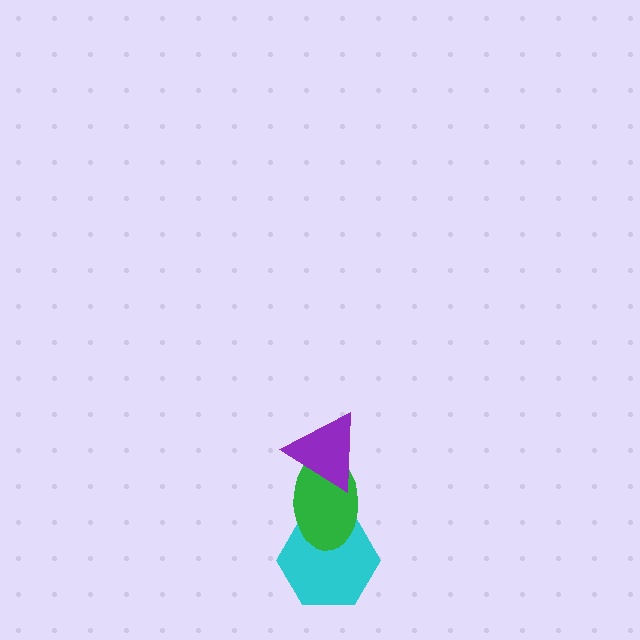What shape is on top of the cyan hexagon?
The green ellipse is on top of the cyan hexagon.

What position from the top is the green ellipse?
The green ellipse is 2nd from the top.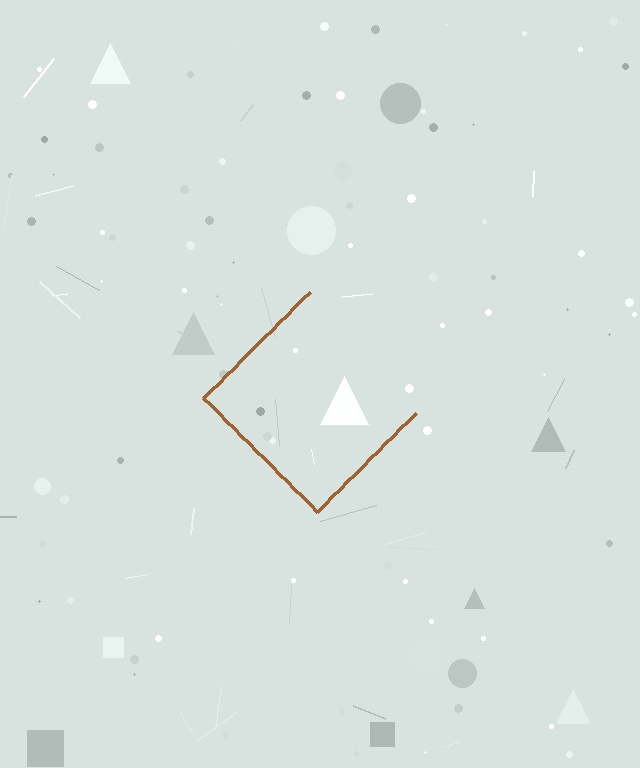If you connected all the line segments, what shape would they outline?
They would outline a diamond.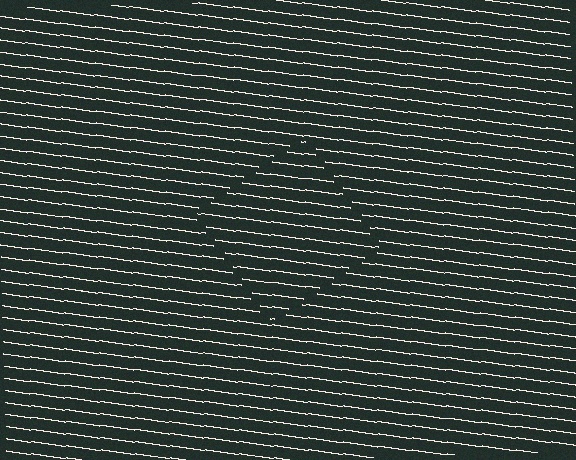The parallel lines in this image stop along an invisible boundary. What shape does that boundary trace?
An illusory square. The interior of the shape contains the same grating, shifted by half a period — the contour is defined by the phase discontinuity where line-ends from the inner and outer gratings abut.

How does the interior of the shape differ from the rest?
The interior of the shape contains the same grating, shifted by half a period — the contour is defined by the phase discontinuity where line-ends from the inner and outer gratings abut.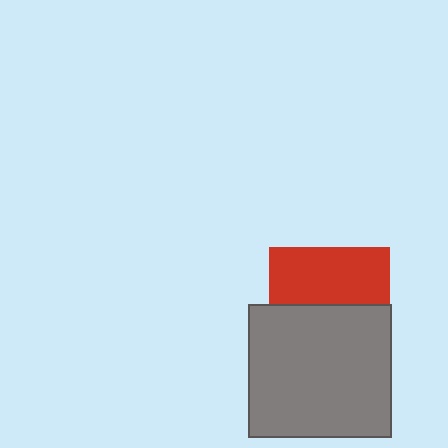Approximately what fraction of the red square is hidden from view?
Roughly 54% of the red square is hidden behind the gray rectangle.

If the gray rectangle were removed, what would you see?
You would see the complete red square.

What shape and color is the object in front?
The object in front is a gray rectangle.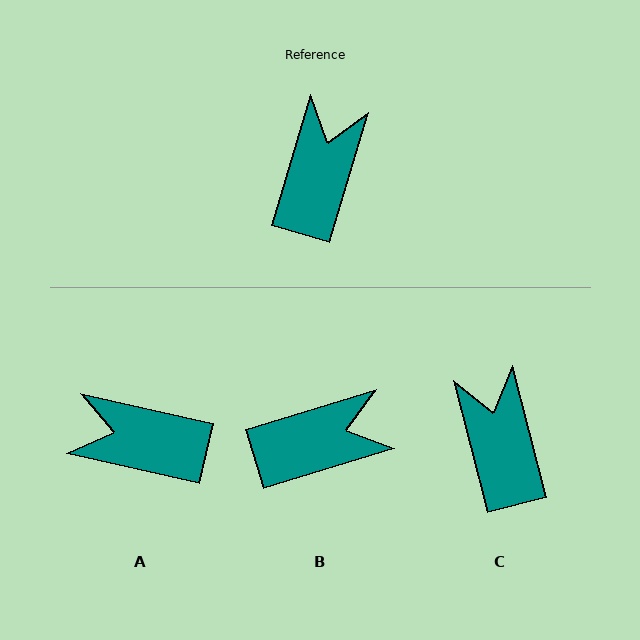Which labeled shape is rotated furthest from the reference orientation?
A, about 94 degrees away.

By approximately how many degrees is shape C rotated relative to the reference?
Approximately 31 degrees counter-clockwise.